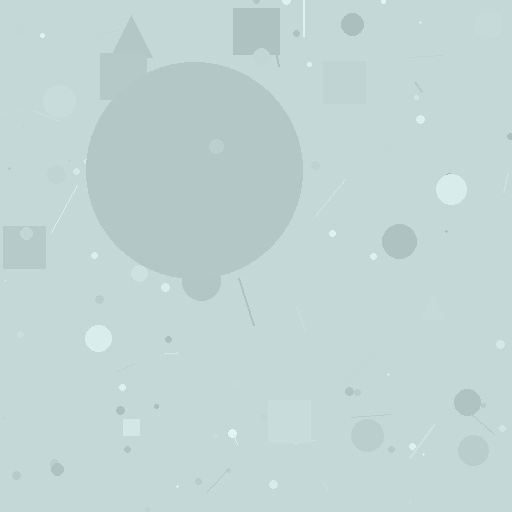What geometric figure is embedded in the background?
A circle is embedded in the background.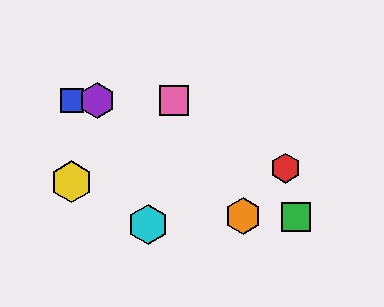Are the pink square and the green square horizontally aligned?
No, the pink square is at y≈100 and the green square is at y≈217.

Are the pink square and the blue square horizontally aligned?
Yes, both are at y≈100.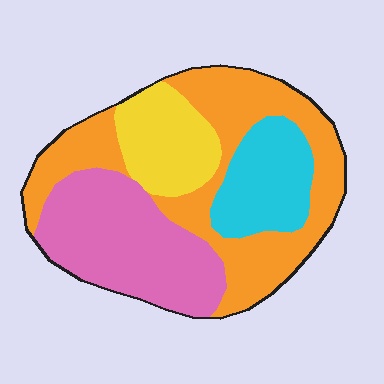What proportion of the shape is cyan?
Cyan takes up less than a quarter of the shape.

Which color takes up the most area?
Orange, at roughly 40%.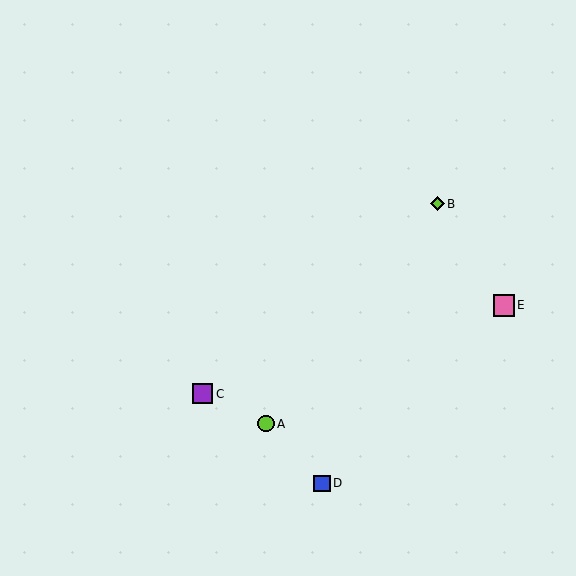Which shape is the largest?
The pink square (labeled E) is the largest.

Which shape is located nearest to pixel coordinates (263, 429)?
The lime circle (labeled A) at (266, 424) is nearest to that location.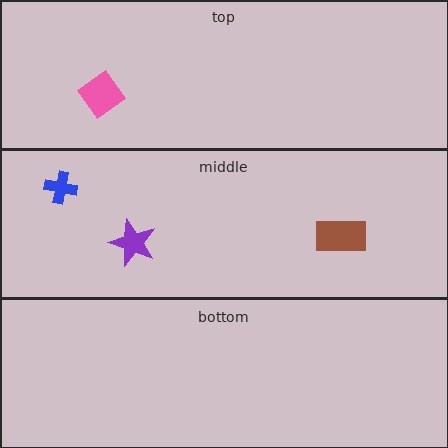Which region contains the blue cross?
The middle region.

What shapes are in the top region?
The pink diamond.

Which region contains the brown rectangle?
The middle region.